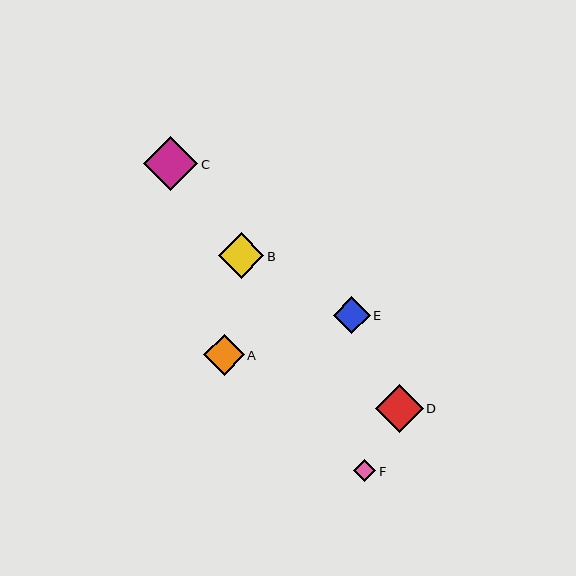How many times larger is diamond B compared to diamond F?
Diamond B is approximately 2.1 times the size of diamond F.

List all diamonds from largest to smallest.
From largest to smallest: C, D, B, A, E, F.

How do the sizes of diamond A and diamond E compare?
Diamond A and diamond E are approximately the same size.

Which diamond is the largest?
Diamond C is the largest with a size of approximately 54 pixels.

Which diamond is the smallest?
Diamond F is the smallest with a size of approximately 22 pixels.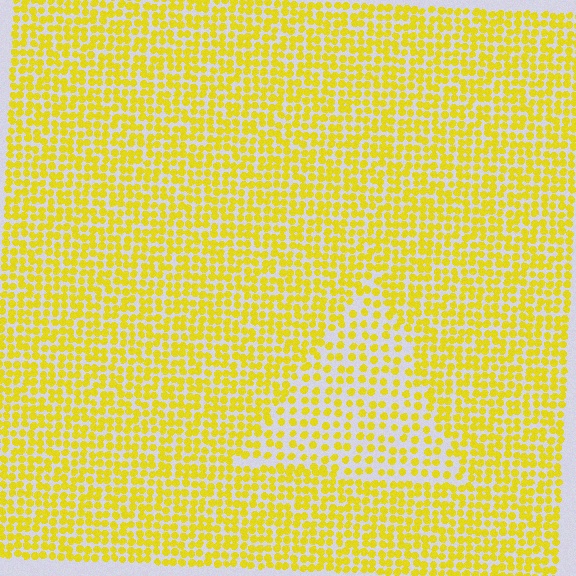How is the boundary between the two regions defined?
The boundary is defined by a change in element density (approximately 1.7x ratio). All elements are the same color, size, and shape.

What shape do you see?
I see a triangle.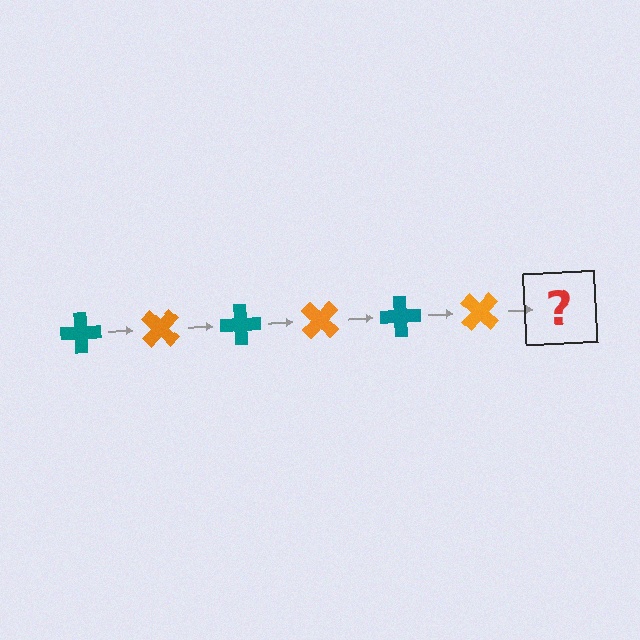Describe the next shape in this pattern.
It should be a teal cross, rotated 270 degrees from the start.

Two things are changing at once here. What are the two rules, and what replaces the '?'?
The two rules are that it rotates 45 degrees each step and the color cycles through teal and orange. The '?' should be a teal cross, rotated 270 degrees from the start.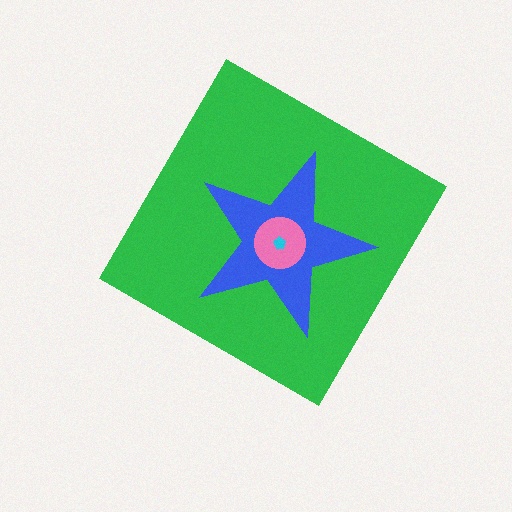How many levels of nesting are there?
4.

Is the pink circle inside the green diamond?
Yes.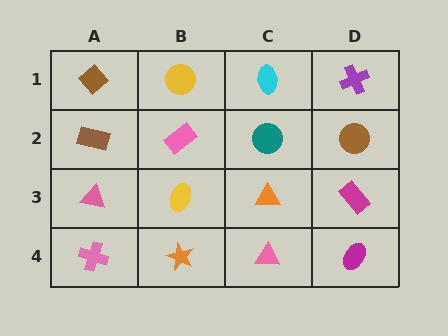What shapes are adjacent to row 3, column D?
A brown circle (row 2, column D), a magenta ellipse (row 4, column D), an orange triangle (row 3, column C).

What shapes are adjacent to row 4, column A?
A pink triangle (row 3, column A), an orange star (row 4, column B).